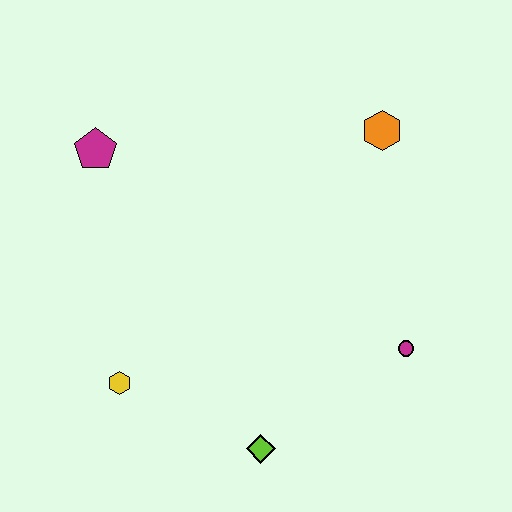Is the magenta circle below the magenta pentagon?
Yes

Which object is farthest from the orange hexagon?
The yellow hexagon is farthest from the orange hexagon.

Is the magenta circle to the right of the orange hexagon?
Yes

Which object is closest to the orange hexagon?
The magenta circle is closest to the orange hexagon.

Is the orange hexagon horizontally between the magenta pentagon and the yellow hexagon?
No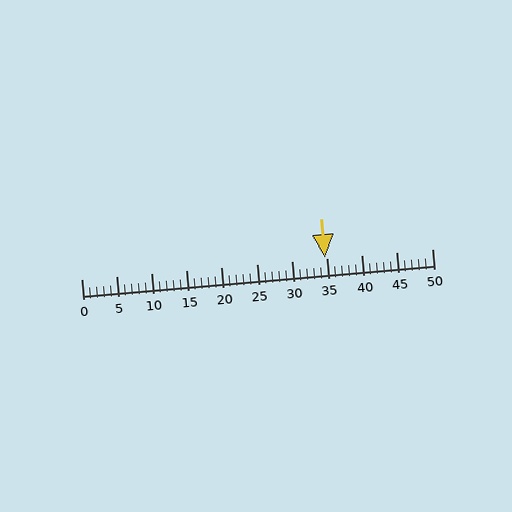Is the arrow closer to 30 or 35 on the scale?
The arrow is closer to 35.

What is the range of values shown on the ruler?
The ruler shows values from 0 to 50.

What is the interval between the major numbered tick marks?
The major tick marks are spaced 5 units apart.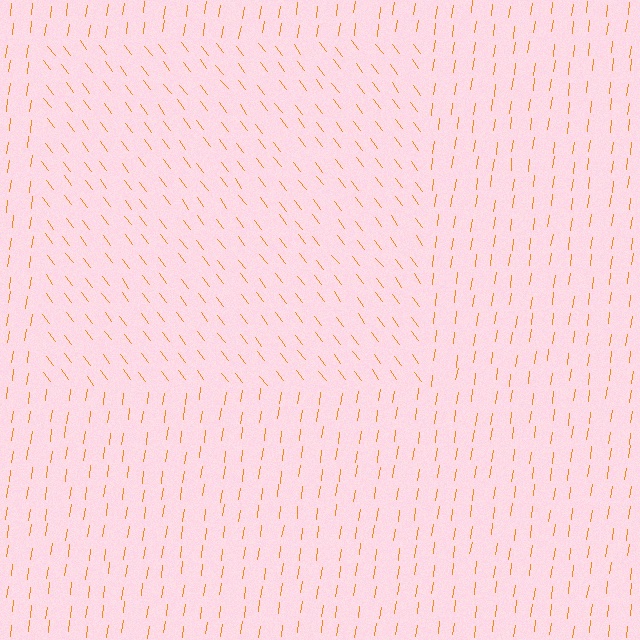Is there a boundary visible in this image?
Yes, there is a texture boundary formed by a change in line orientation.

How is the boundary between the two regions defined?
The boundary is defined purely by a change in line orientation (approximately 45 degrees difference). All lines are the same color and thickness.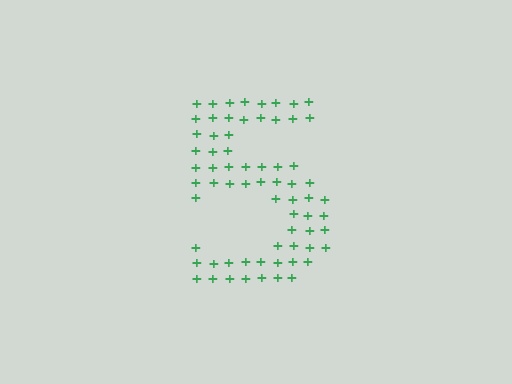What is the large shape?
The large shape is the digit 5.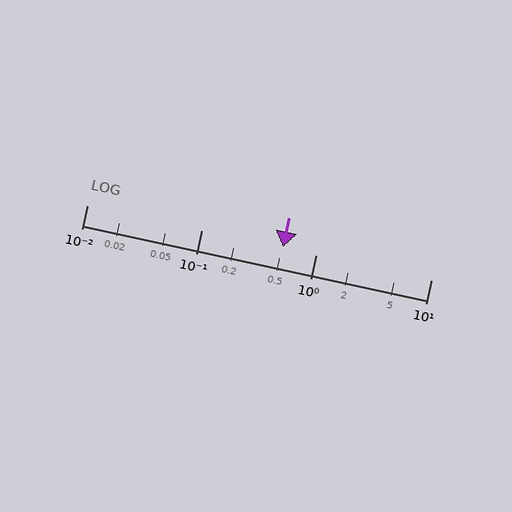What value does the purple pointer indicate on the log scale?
The pointer indicates approximately 0.51.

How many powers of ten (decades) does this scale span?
The scale spans 3 decades, from 0.01 to 10.